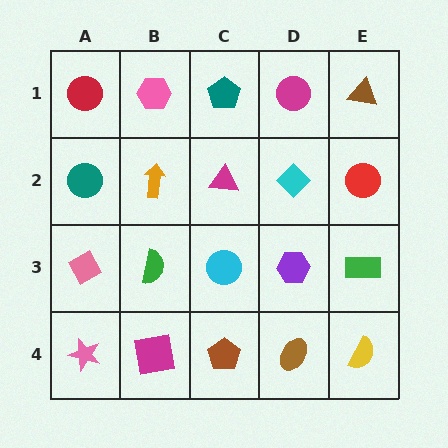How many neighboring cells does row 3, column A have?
3.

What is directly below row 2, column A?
A pink diamond.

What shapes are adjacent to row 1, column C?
A magenta triangle (row 2, column C), a pink hexagon (row 1, column B), a magenta circle (row 1, column D).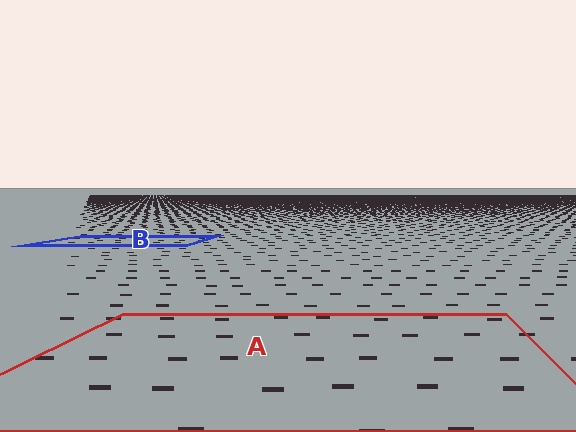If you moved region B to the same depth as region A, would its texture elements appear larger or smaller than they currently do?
They would appear larger. At a closer depth, the same texture elements are projected at a bigger on-screen size.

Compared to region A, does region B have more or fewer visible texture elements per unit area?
Region B has more texture elements per unit area — they are packed more densely because it is farther away.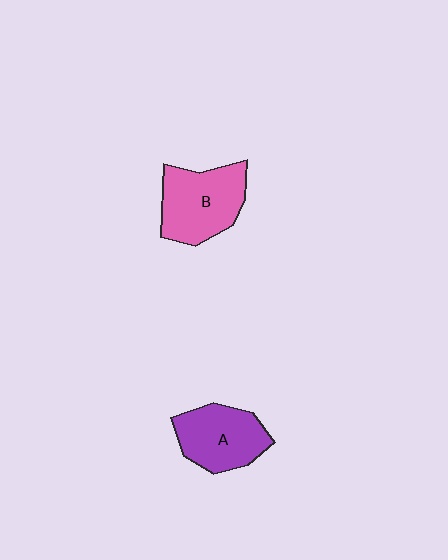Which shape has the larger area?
Shape B (pink).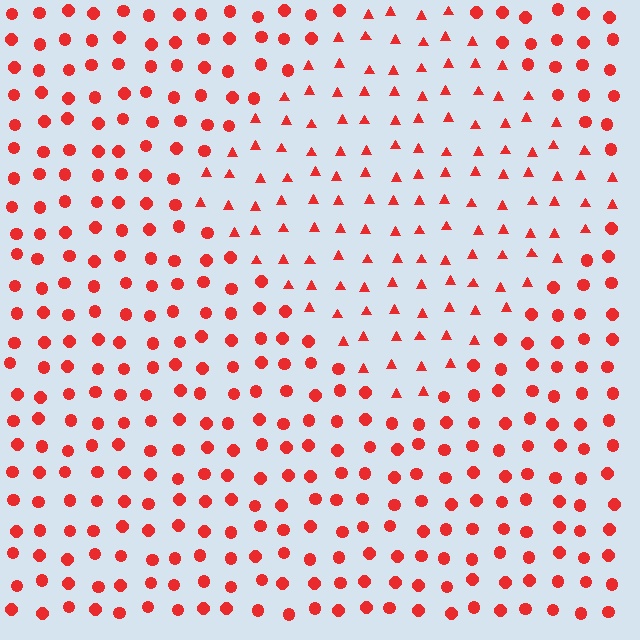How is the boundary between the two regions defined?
The boundary is defined by a change in element shape: triangles inside vs. circles outside. All elements share the same color and spacing.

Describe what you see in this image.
The image is filled with small red elements arranged in a uniform grid. A diamond-shaped region contains triangles, while the surrounding area contains circles. The boundary is defined purely by the change in element shape.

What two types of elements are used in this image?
The image uses triangles inside the diamond region and circles outside it.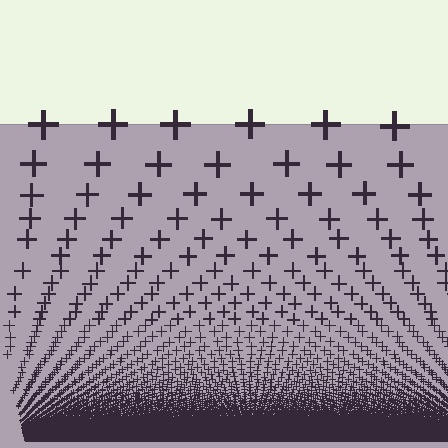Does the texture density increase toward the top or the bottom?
Density increases toward the bottom.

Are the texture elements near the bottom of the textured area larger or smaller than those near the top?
Smaller. The gradient is inverted — elements near the bottom are smaller and denser.